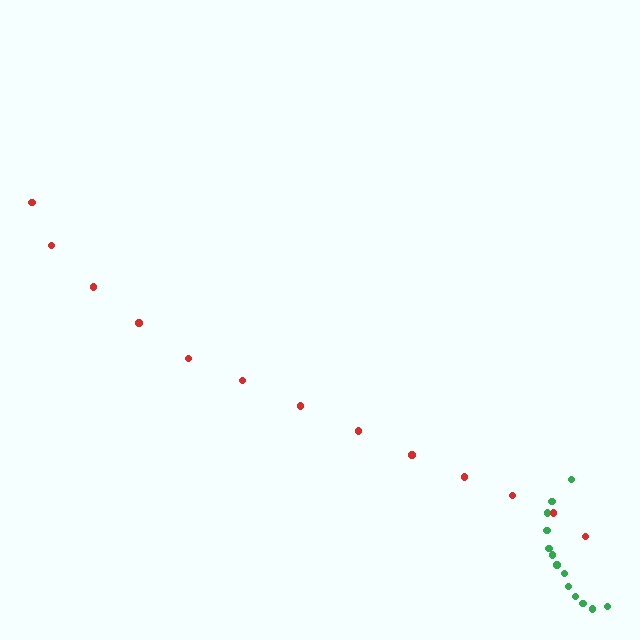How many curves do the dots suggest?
There are 2 distinct paths.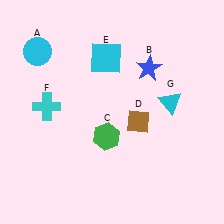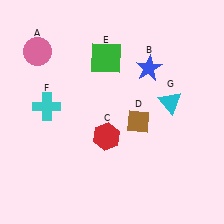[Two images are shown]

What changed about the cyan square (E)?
In Image 1, E is cyan. In Image 2, it changed to green.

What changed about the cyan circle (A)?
In Image 1, A is cyan. In Image 2, it changed to pink.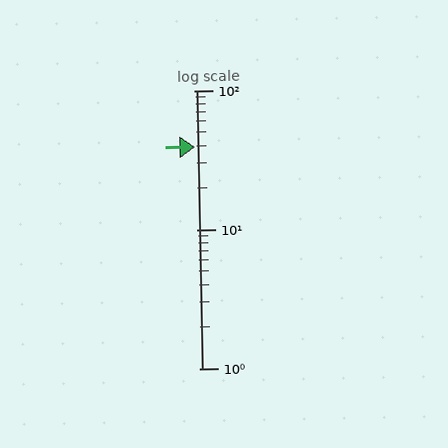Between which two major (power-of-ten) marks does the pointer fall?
The pointer is between 10 and 100.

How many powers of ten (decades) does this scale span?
The scale spans 2 decades, from 1 to 100.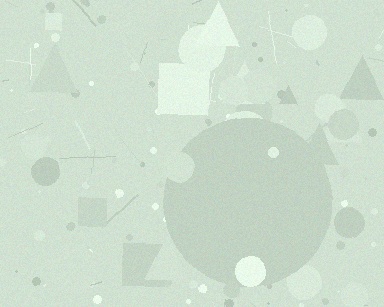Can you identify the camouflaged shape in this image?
The camouflaged shape is a circle.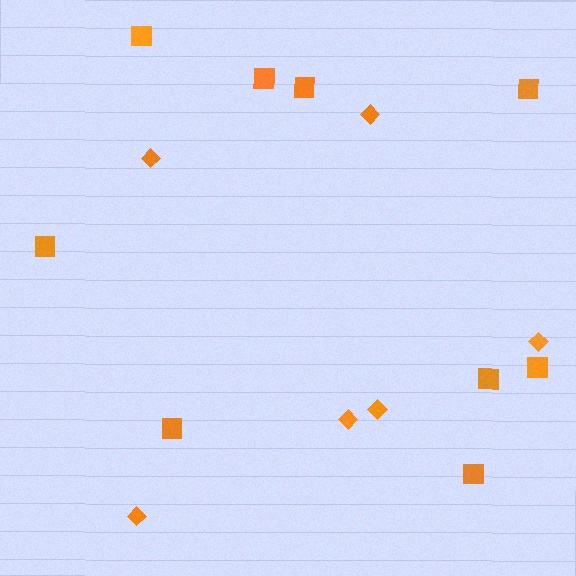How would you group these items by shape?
There are 2 groups: one group of squares (9) and one group of diamonds (6).